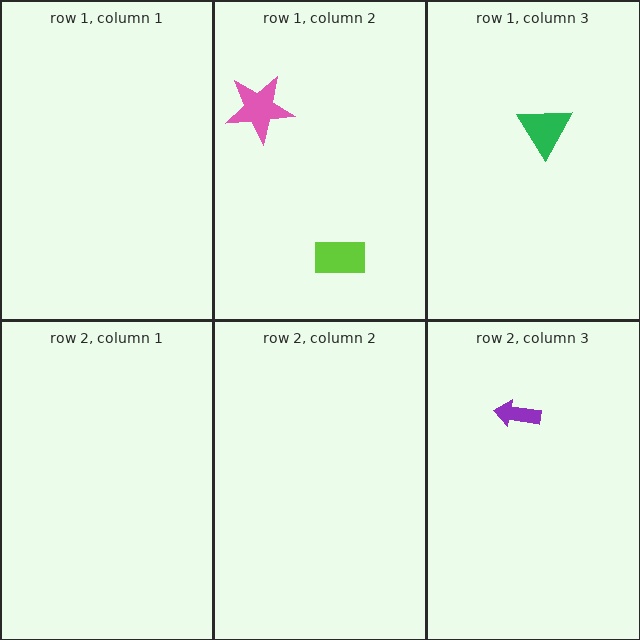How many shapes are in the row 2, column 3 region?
1.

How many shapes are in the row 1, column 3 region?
1.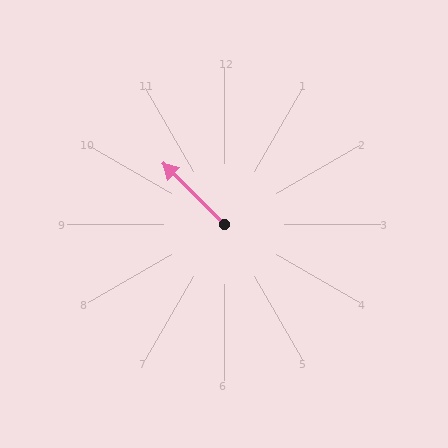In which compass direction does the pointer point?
Northwest.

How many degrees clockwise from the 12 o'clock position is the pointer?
Approximately 315 degrees.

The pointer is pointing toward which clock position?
Roughly 10 o'clock.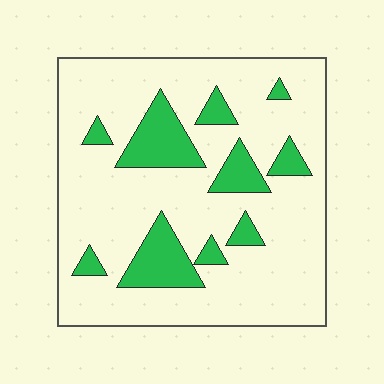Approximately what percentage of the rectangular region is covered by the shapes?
Approximately 20%.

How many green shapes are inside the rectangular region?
10.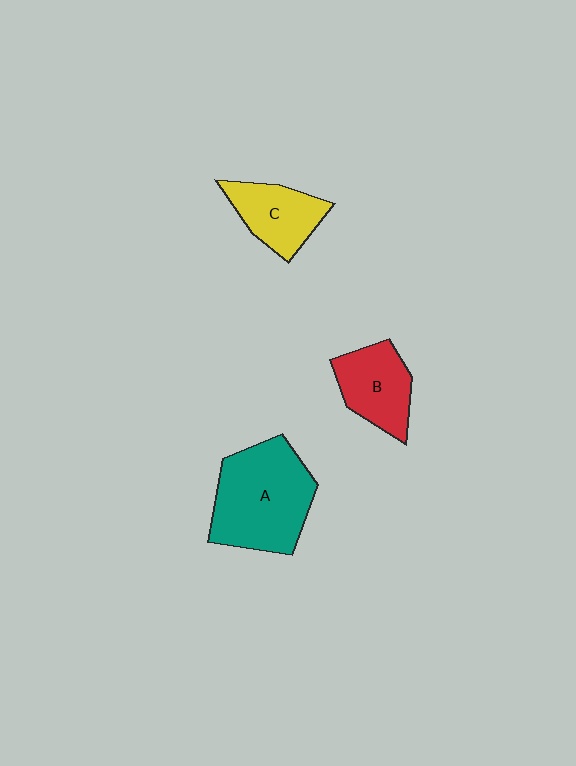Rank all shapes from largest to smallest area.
From largest to smallest: A (teal), B (red), C (yellow).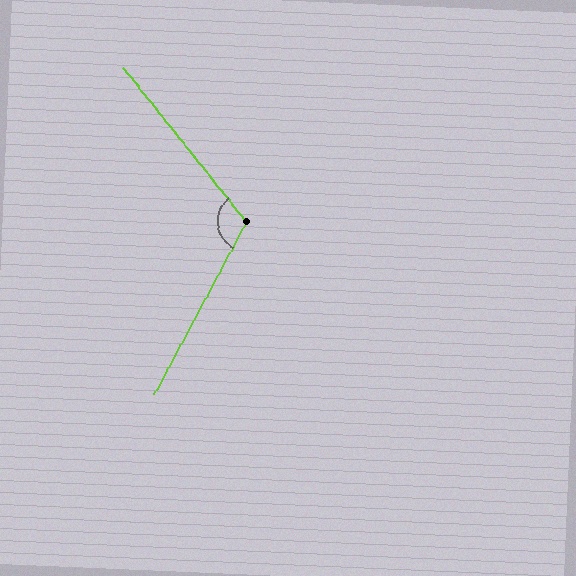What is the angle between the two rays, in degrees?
Approximately 113 degrees.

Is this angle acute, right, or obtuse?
It is obtuse.